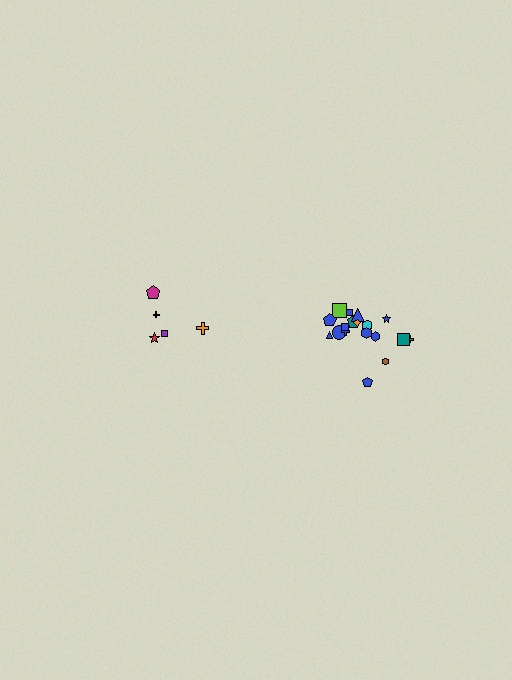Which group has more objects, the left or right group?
The right group.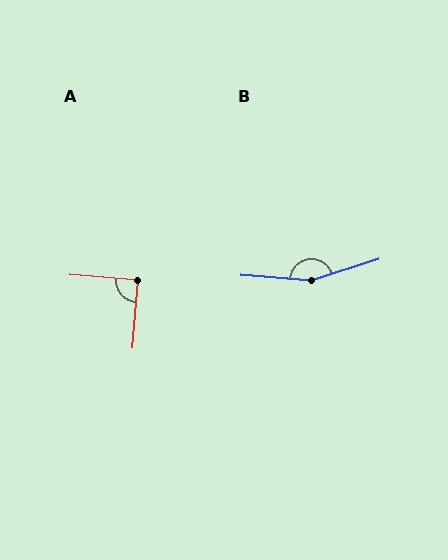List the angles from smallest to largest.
A (90°), B (158°).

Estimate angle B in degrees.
Approximately 158 degrees.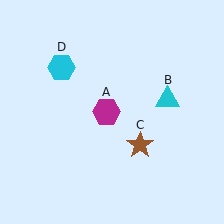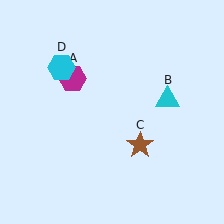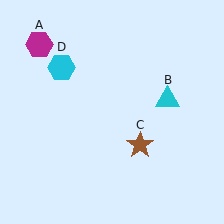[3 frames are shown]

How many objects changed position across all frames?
1 object changed position: magenta hexagon (object A).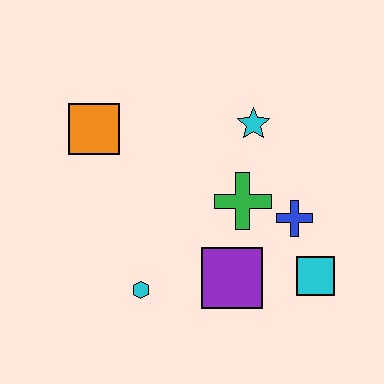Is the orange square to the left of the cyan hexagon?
Yes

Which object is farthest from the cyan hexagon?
The cyan star is farthest from the cyan hexagon.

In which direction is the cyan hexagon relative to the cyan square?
The cyan hexagon is to the left of the cyan square.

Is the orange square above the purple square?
Yes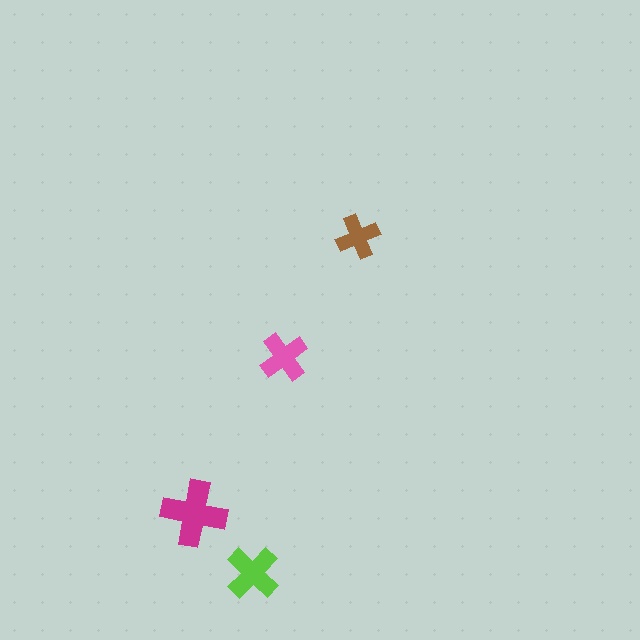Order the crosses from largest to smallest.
the magenta one, the lime one, the pink one, the brown one.